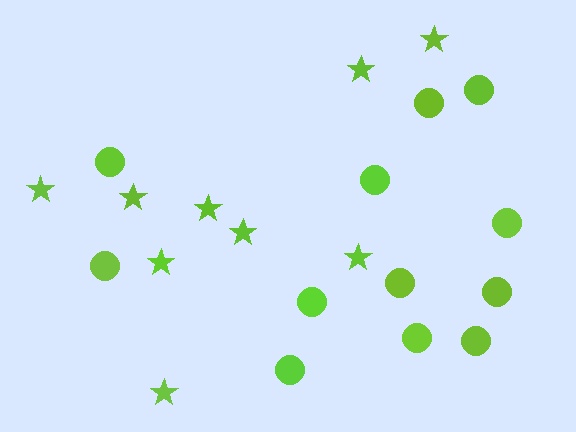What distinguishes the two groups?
There are 2 groups: one group of circles (12) and one group of stars (9).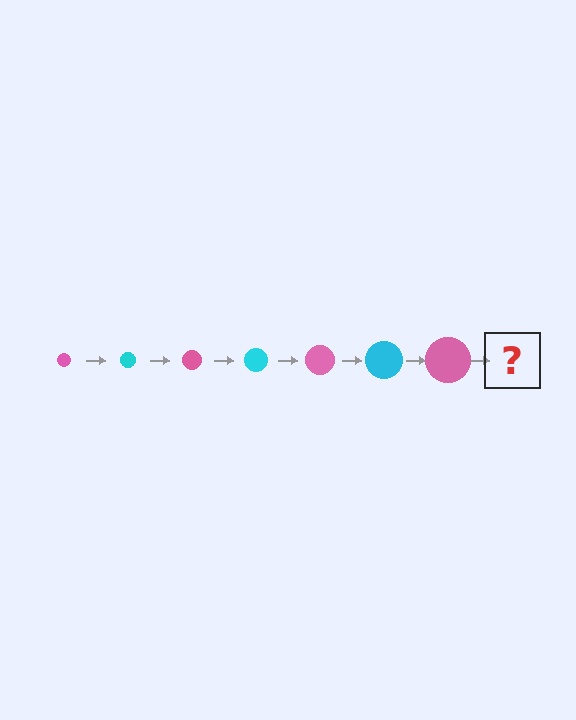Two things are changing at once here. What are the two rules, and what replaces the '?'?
The two rules are that the circle grows larger each step and the color cycles through pink and cyan. The '?' should be a cyan circle, larger than the previous one.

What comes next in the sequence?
The next element should be a cyan circle, larger than the previous one.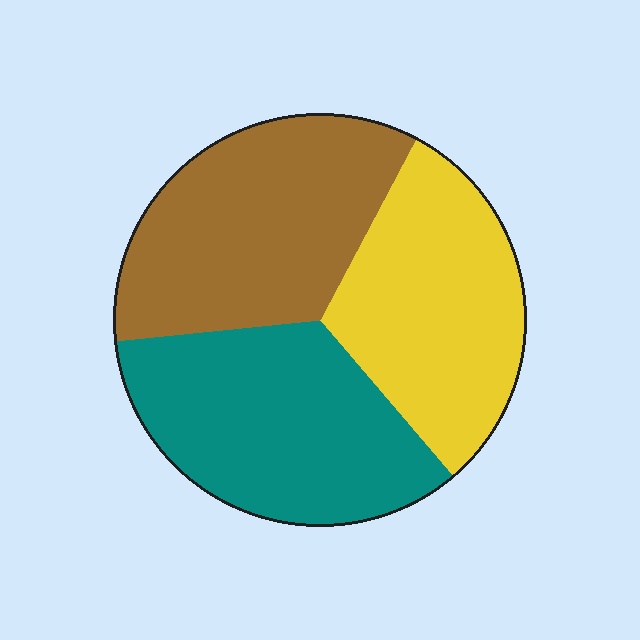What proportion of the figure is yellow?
Yellow takes up about one third (1/3) of the figure.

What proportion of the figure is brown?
Brown takes up about one third (1/3) of the figure.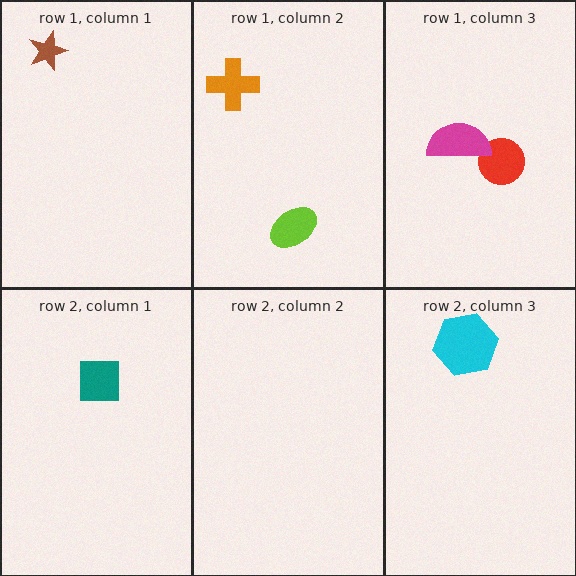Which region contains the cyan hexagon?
The row 2, column 3 region.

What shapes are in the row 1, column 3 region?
The red circle, the magenta semicircle.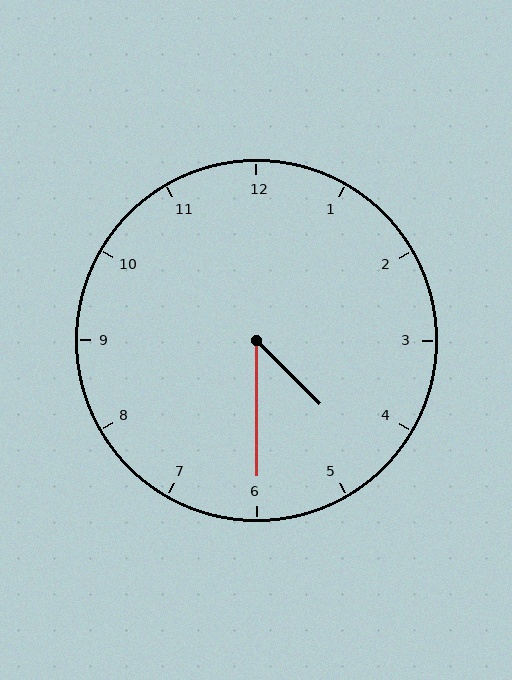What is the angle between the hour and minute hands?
Approximately 45 degrees.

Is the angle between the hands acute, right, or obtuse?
It is acute.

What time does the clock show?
4:30.